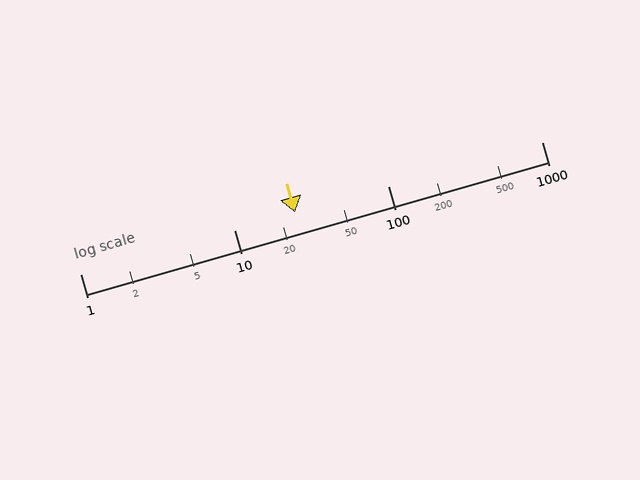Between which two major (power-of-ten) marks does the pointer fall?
The pointer is between 10 and 100.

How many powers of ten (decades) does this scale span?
The scale spans 3 decades, from 1 to 1000.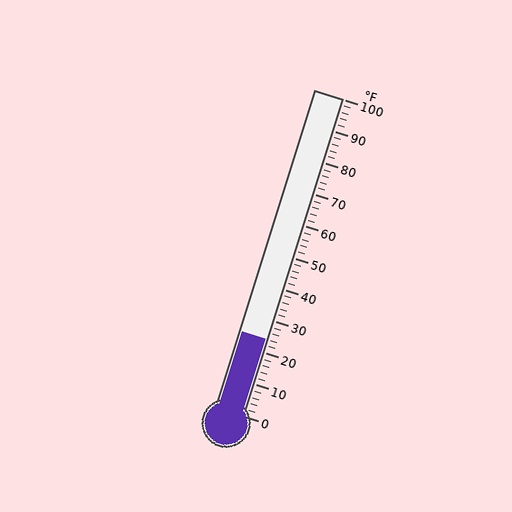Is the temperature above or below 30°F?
The temperature is below 30°F.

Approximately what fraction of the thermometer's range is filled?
The thermometer is filled to approximately 25% of its range.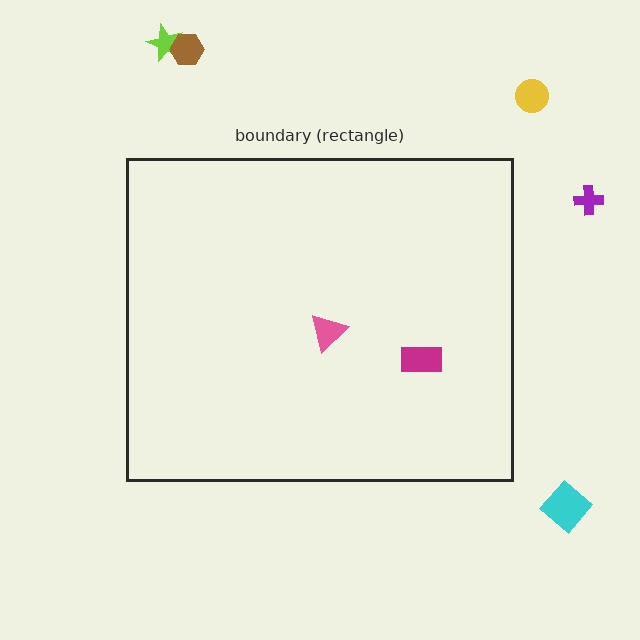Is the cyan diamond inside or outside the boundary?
Outside.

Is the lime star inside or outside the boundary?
Outside.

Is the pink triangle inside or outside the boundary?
Inside.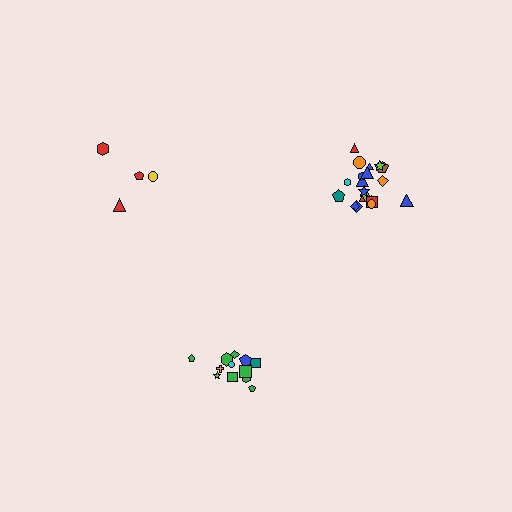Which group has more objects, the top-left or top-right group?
The top-right group.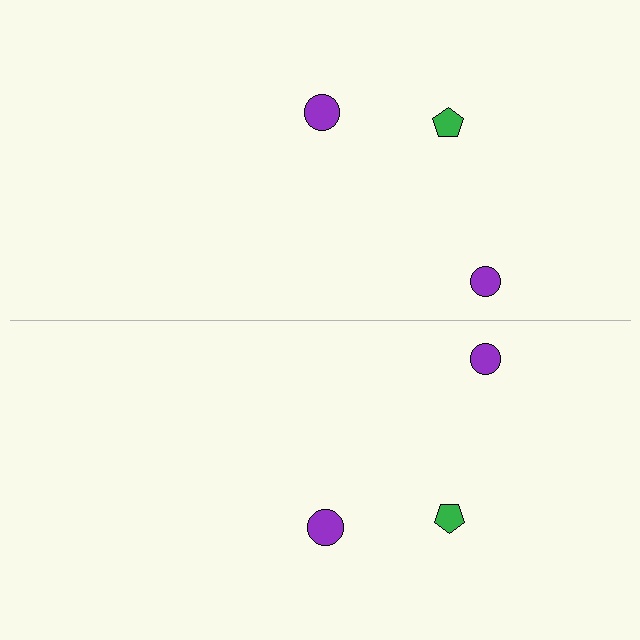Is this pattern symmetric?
Yes, this pattern has bilateral (reflection) symmetry.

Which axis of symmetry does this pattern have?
The pattern has a horizontal axis of symmetry running through the center of the image.